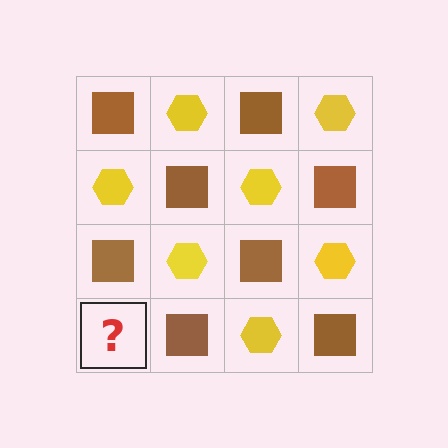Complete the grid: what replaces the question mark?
The question mark should be replaced with a yellow hexagon.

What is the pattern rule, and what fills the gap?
The rule is that it alternates brown square and yellow hexagon in a checkerboard pattern. The gap should be filled with a yellow hexagon.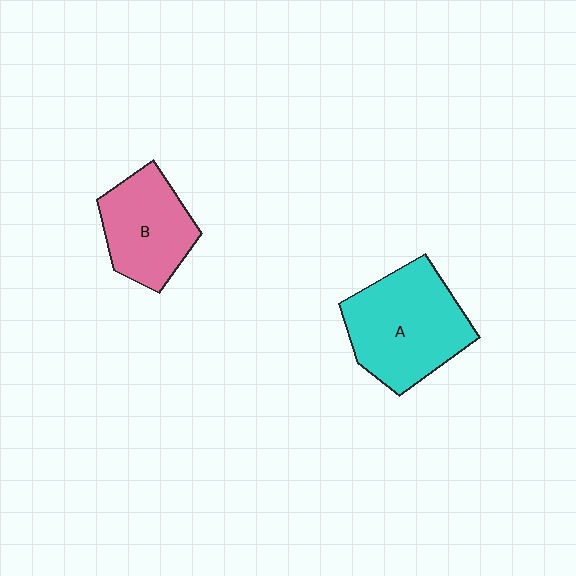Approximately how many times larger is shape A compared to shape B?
Approximately 1.4 times.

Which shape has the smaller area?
Shape B (pink).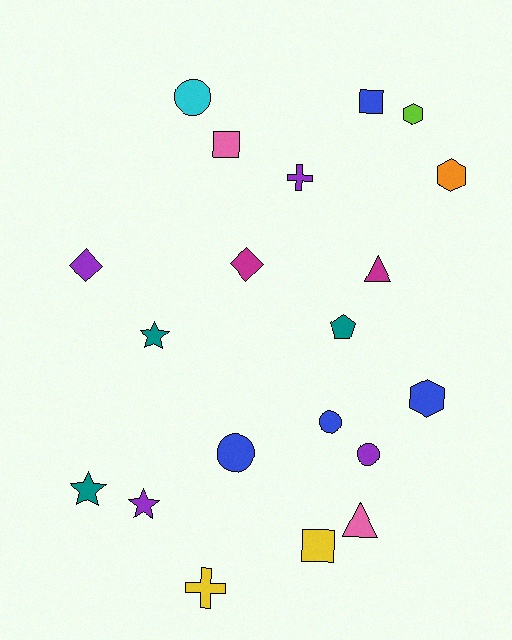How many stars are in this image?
There are 3 stars.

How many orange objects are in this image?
There is 1 orange object.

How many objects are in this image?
There are 20 objects.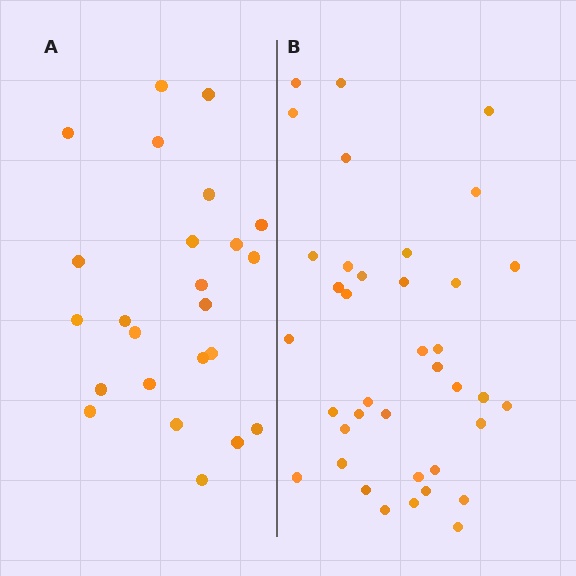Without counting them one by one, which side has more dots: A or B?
Region B (the right region) has more dots.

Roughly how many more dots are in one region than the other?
Region B has approximately 15 more dots than region A.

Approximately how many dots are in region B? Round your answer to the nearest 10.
About 40 dots. (The exact count is 38, which rounds to 40.)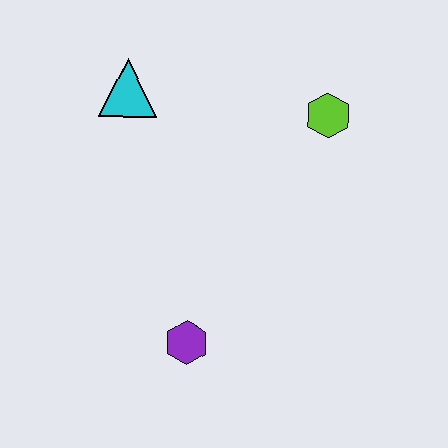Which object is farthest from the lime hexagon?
The purple hexagon is farthest from the lime hexagon.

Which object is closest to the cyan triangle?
The lime hexagon is closest to the cyan triangle.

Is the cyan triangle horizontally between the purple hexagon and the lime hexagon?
No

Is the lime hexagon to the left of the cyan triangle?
No